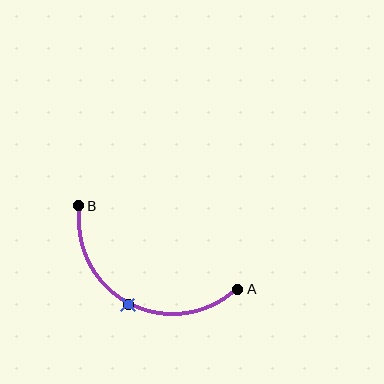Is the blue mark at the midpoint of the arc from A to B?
Yes. The blue mark lies on the arc at equal arc-length from both A and B — it is the arc midpoint.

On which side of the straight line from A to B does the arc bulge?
The arc bulges below the straight line connecting A and B.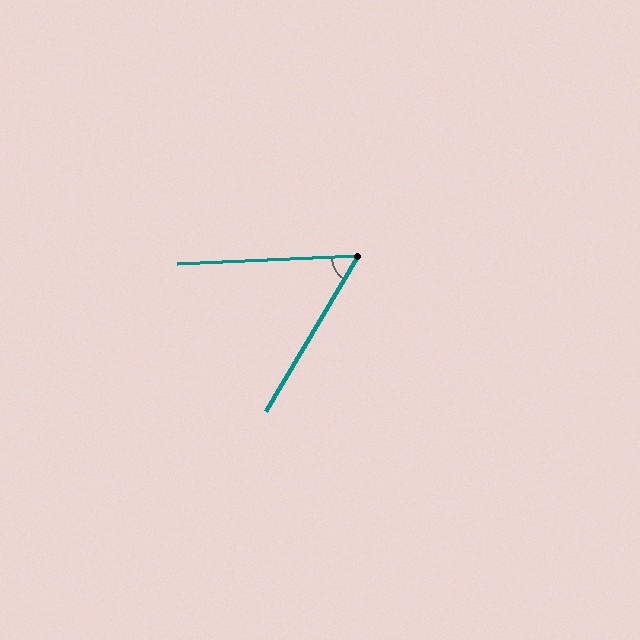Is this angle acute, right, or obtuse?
It is acute.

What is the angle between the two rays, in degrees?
Approximately 57 degrees.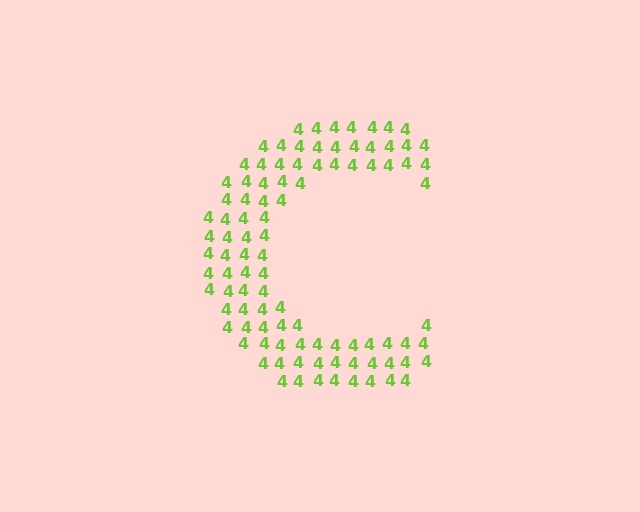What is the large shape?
The large shape is the letter C.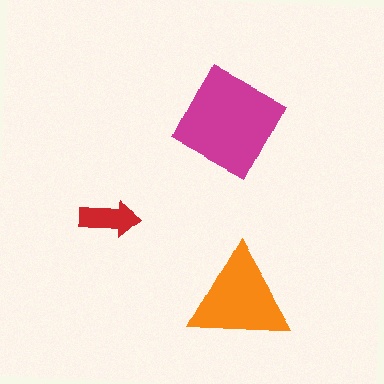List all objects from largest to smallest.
The magenta square, the orange triangle, the red arrow.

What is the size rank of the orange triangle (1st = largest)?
2nd.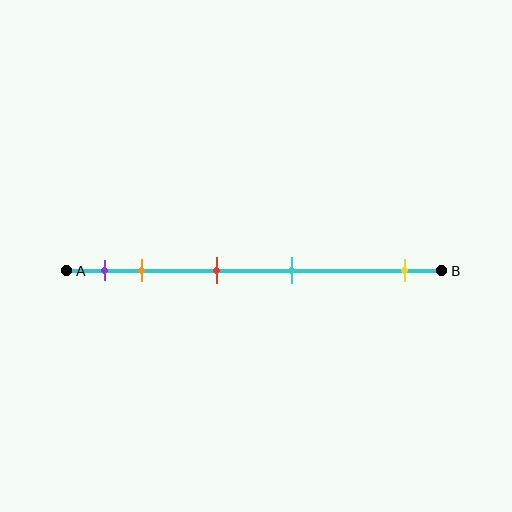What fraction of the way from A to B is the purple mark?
The purple mark is approximately 10% (0.1) of the way from A to B.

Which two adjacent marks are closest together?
The purple and orange marks are the closest adjacent pair.